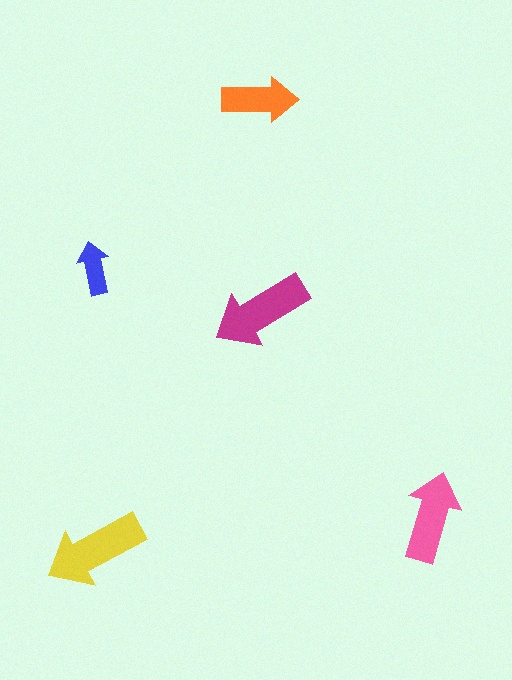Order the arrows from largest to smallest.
the yellow one, the magenta one, the pink one, the orange one, the blue one.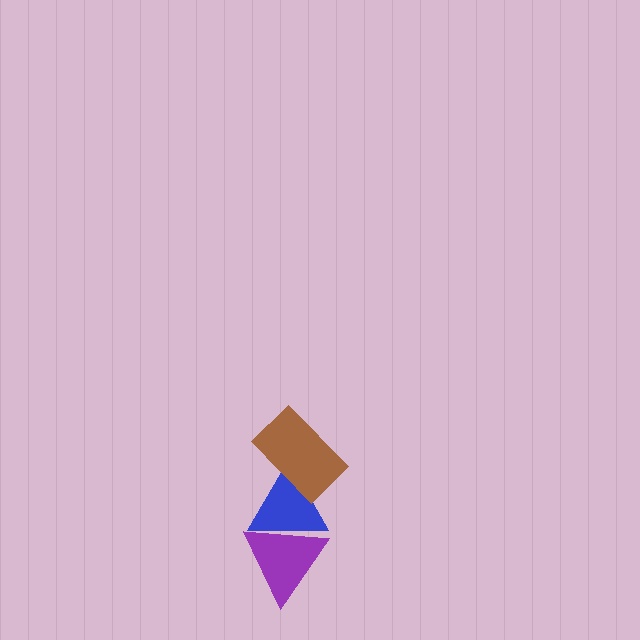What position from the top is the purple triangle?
The purple triangle is 3rd from the top.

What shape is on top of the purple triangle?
The blue triangle is on top of the purple triangle.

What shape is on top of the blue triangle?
The brown rectangle is on top of the blue triangle.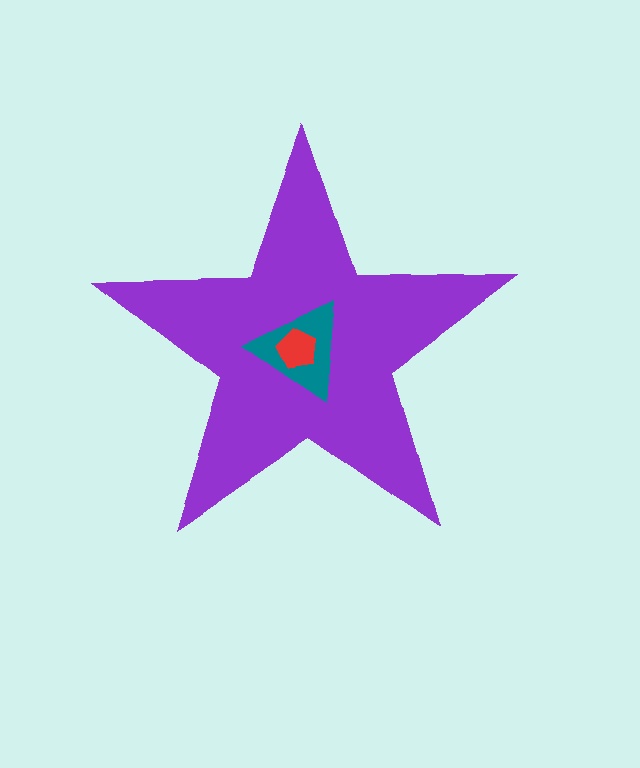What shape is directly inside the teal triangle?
The red pentagon.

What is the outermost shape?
The purple star.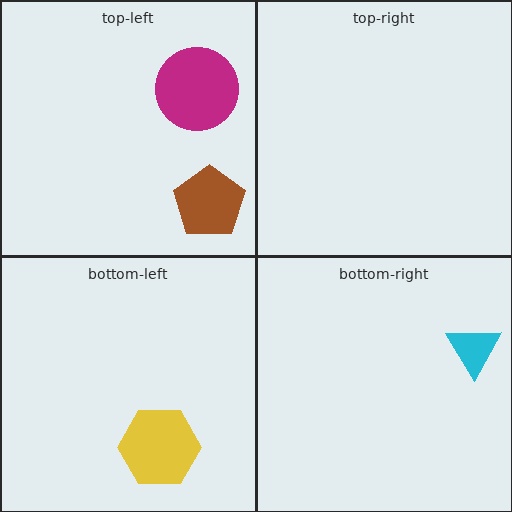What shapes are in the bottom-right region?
The cyan triangle.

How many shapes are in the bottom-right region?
1.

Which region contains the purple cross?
The top-left region.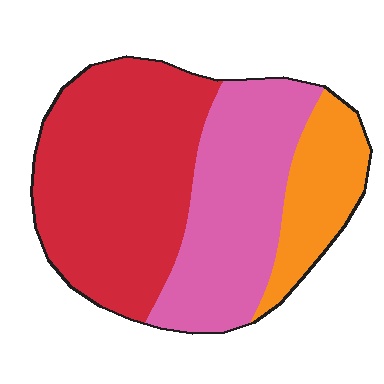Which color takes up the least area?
Orange, at roughly 15%.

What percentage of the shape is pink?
Pink takes up about one third (1/3) of the shape.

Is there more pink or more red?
Red.